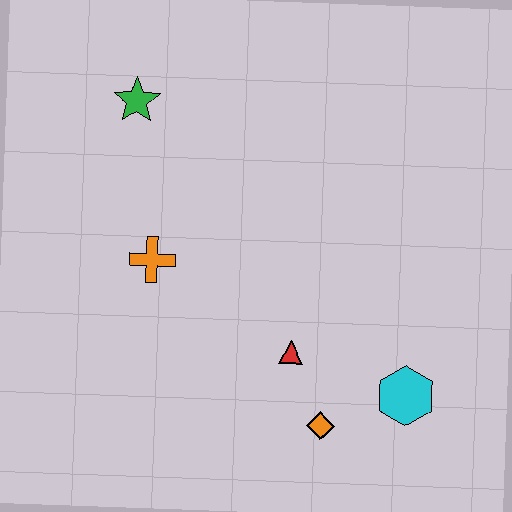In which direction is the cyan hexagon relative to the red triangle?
The cyan hexagon is to the right of the red triangle.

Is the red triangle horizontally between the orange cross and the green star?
No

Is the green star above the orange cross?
Yes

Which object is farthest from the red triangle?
The green star is farthest from the red triangle.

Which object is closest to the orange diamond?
The red triangle is closest to the orange diamond.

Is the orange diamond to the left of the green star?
No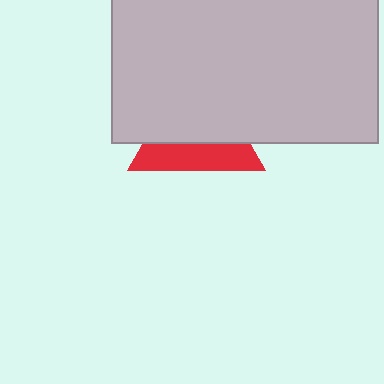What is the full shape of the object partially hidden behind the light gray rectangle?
The partially hidden object is a red triangle.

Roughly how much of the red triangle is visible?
A small part of it is visible (roughly 41%).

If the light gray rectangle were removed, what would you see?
You would see the complete red triangle.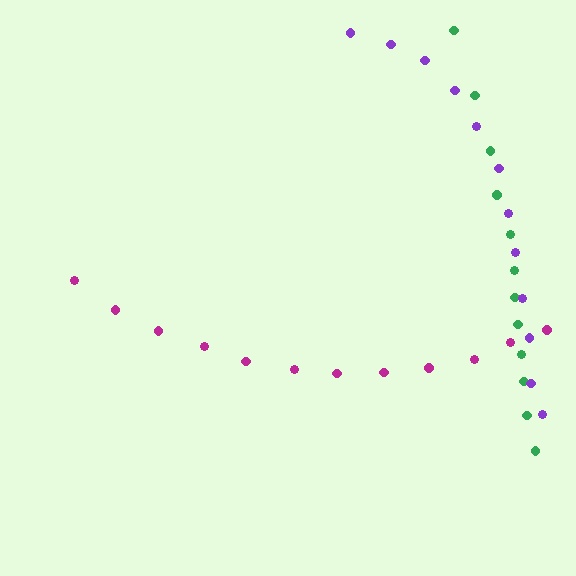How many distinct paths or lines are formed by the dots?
There are 3 distinct paths.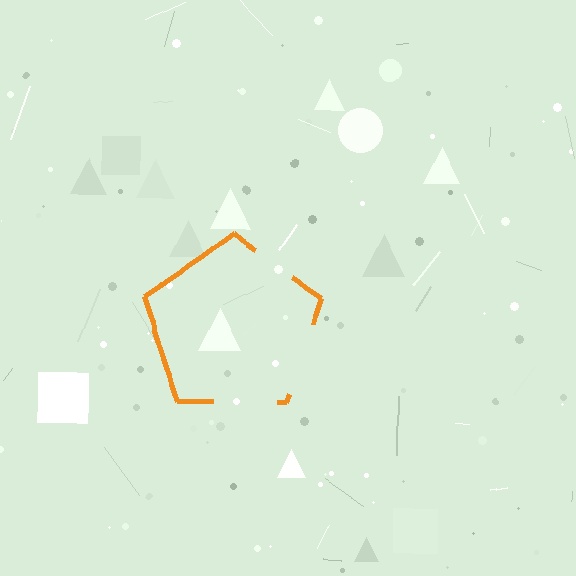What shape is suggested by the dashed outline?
The dashed outline suggests a pentagon.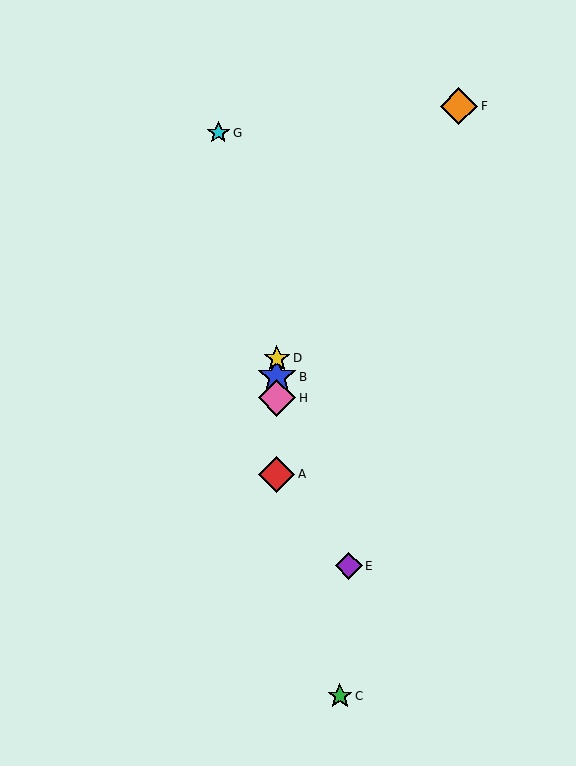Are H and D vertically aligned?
Yes, both are at x≈277.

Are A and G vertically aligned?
No, A is at x≈277 and G is at x≈218.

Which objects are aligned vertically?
Objects A, B, D, H are aligned vertically.